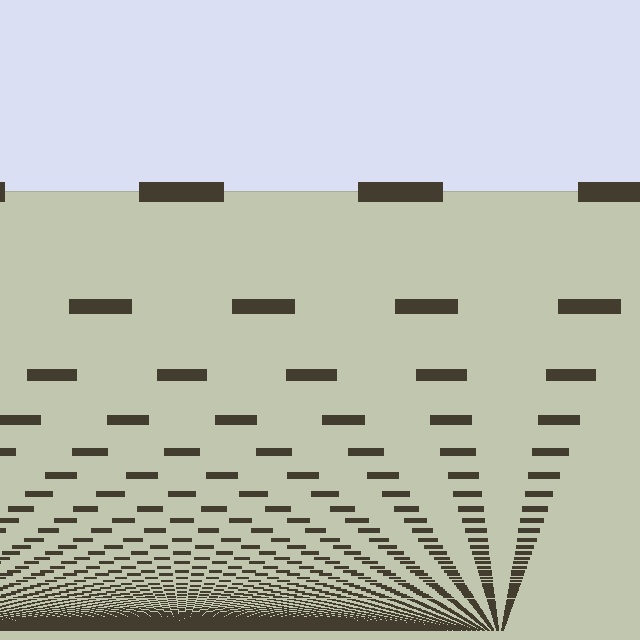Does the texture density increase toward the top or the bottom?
Density increases toward the bottom.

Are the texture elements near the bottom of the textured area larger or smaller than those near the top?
Smaller. The gradient is inverted — elements near the bottom are smaller and denser.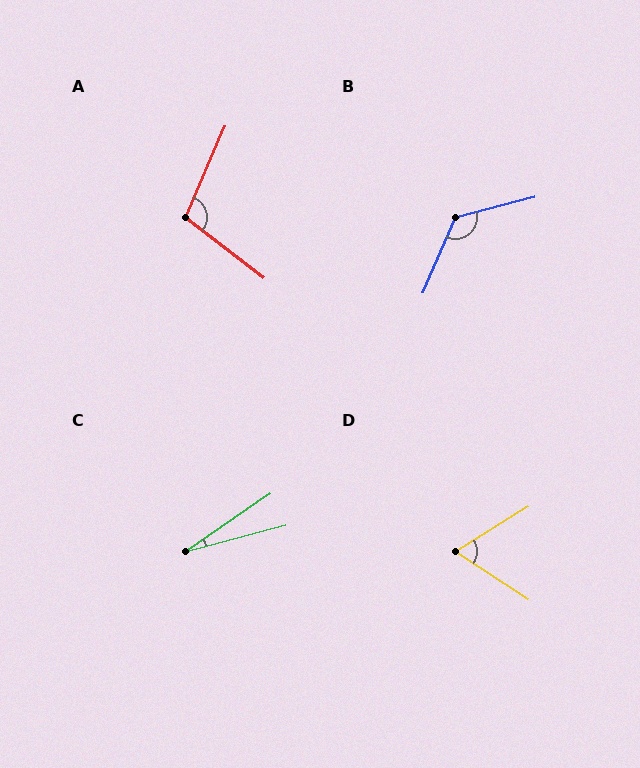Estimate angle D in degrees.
Approximately 65 degrees.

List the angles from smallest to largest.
C (20°), D (65°), A (104°), B (128°).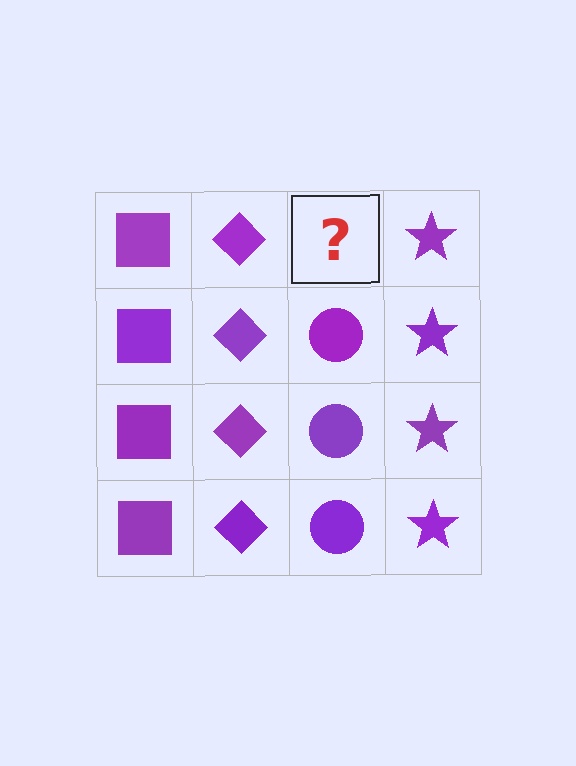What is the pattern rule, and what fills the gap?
The rule is that each column has a consistent shape. The gap should be filled with a purple circle.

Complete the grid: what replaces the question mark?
The question mark should be replaced with a purple circle.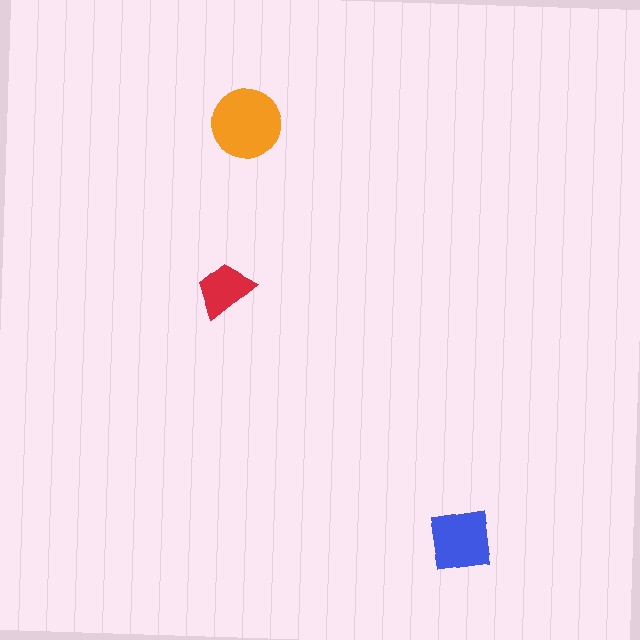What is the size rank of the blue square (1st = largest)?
2nd.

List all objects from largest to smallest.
The orange circle, the blue square, the red trapezoid.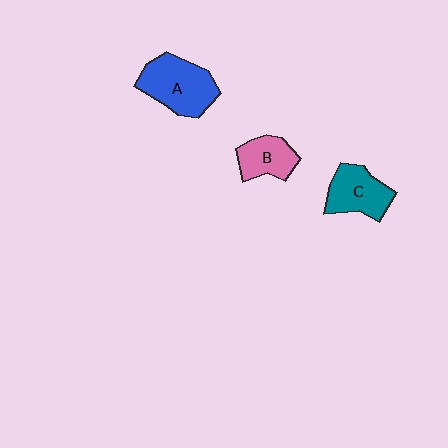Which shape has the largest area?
Shape A (blue).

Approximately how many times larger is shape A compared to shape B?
Approximately 1.6 times.